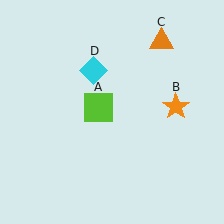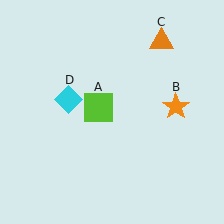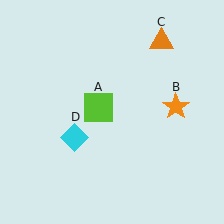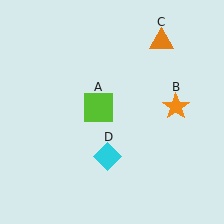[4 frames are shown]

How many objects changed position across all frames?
1 object changed position: cyan diamond (object D).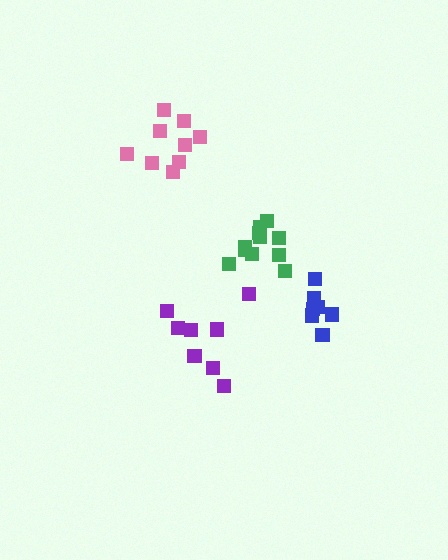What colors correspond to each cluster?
The clusters are colored: green, purple, blue, pink.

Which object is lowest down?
The purple cluster is bottommost.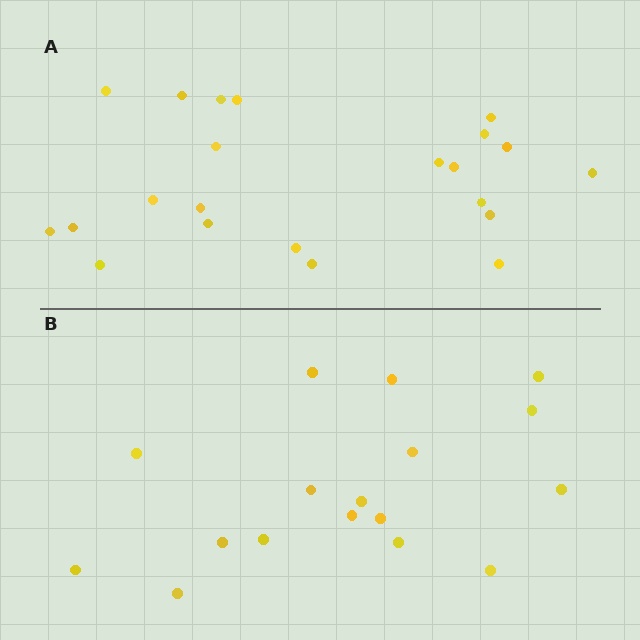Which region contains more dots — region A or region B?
Region A (the top region) has more dots.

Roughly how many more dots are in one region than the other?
Region A has about 5 more dots than region B.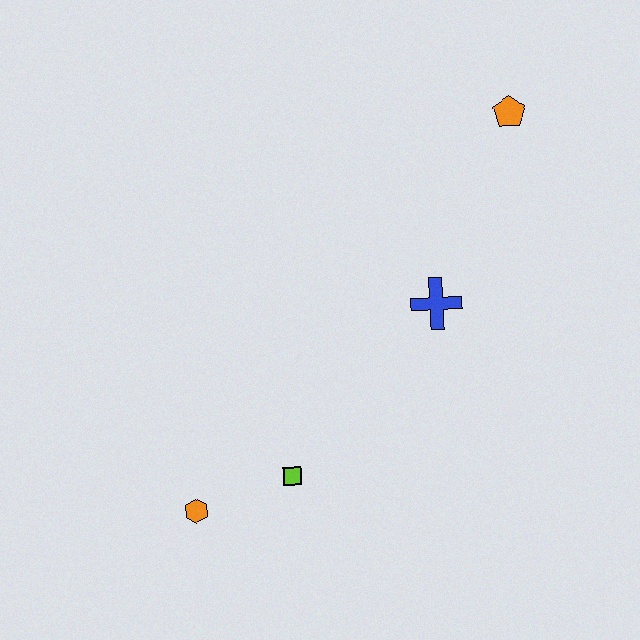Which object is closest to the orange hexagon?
The lime square is closest to the orange hexagon.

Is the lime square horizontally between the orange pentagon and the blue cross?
No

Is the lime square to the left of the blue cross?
Yes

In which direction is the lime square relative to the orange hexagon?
The lime square is to the right of the orange hexagon.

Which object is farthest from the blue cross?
The orange hexagon is farthest from the blue cross.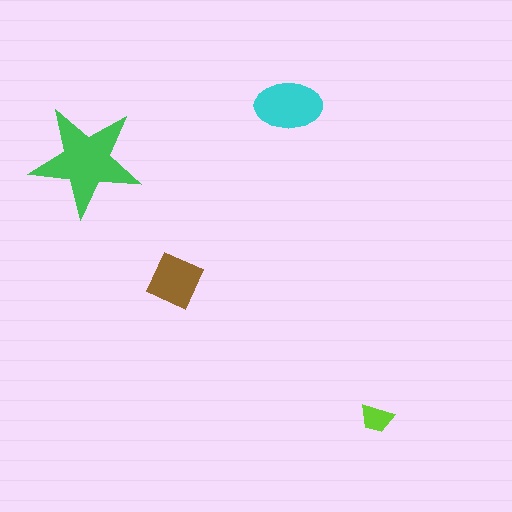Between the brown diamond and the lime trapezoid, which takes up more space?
The brown diamond.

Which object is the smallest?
The lime trapezoid.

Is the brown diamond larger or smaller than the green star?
Smaller.